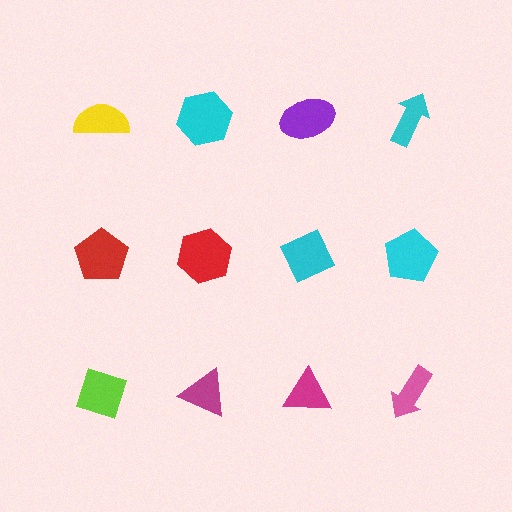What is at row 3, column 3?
A magenta triangle.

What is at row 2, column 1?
A red pentagon.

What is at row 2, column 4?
A cyan pentagon.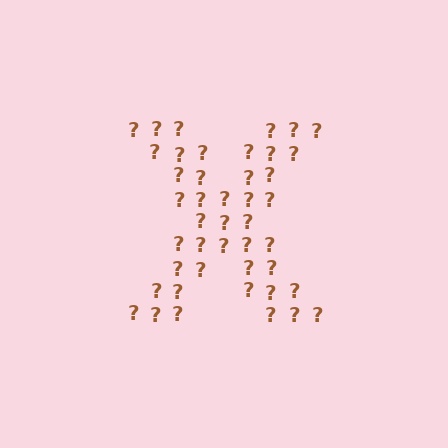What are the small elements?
The small elements are question marks.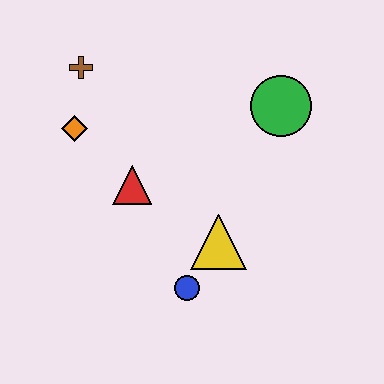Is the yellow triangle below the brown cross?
Yes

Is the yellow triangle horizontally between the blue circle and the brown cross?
No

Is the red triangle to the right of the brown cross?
Yes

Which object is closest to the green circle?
The yellow triangle is closest to the green circle.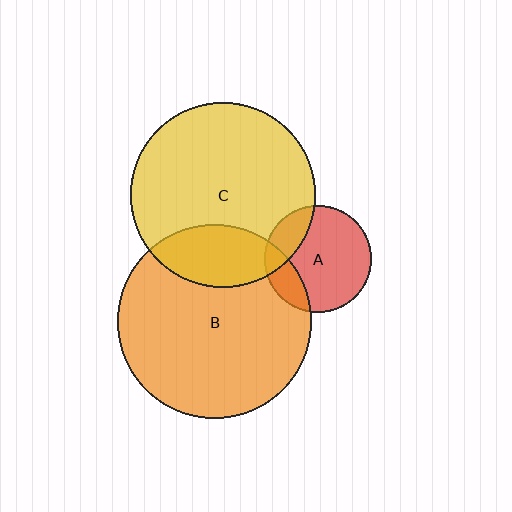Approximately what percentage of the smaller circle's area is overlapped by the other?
Approximately 25%.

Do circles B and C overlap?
Yes.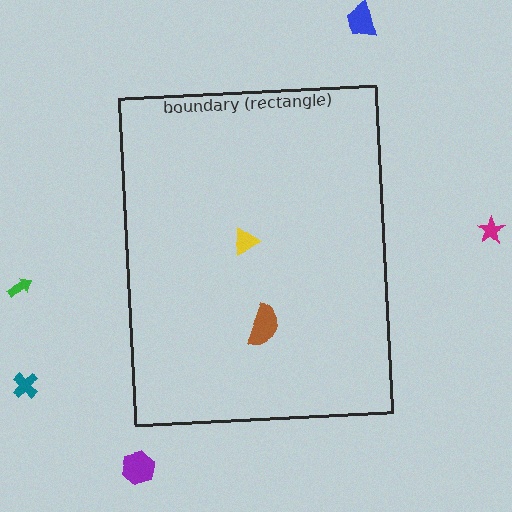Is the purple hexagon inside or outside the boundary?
Outside.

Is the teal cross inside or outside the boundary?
Outside.